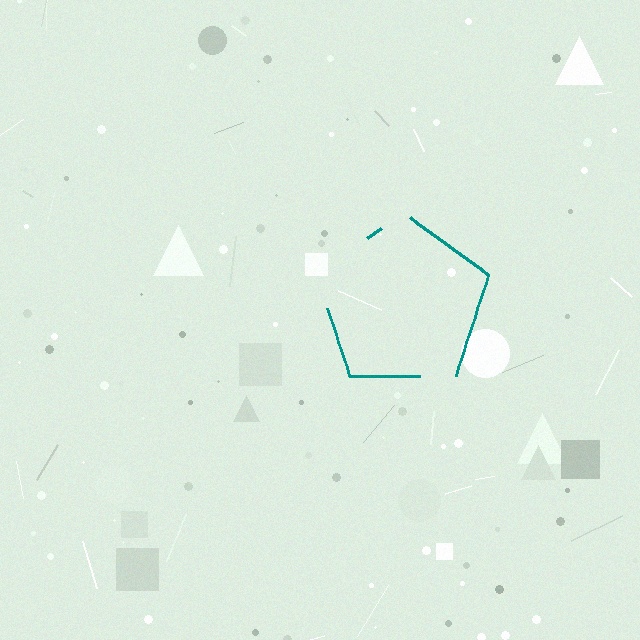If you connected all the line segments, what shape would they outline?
They would outline a pentagon.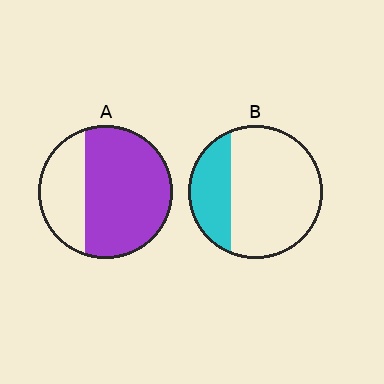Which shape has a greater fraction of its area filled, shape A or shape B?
Shape A.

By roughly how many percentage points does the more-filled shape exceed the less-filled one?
By roughly 40 percentage points (A over B).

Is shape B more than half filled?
No.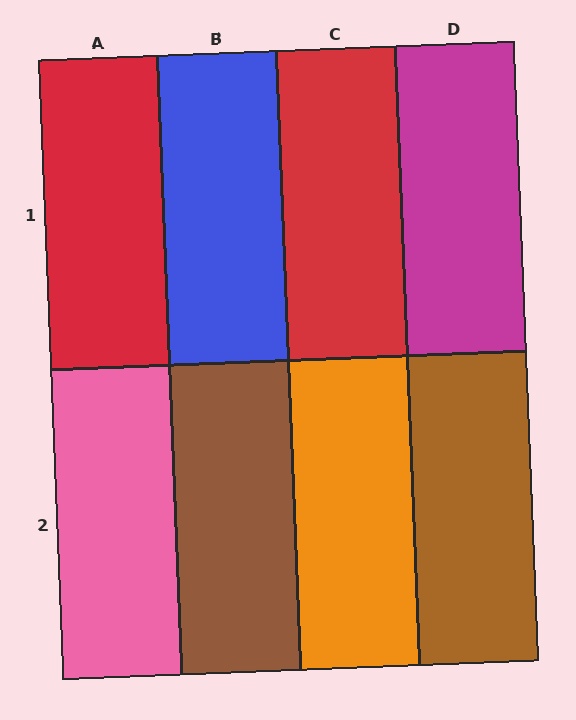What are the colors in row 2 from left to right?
Pink, brown, orange, brown.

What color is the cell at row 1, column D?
Magenta.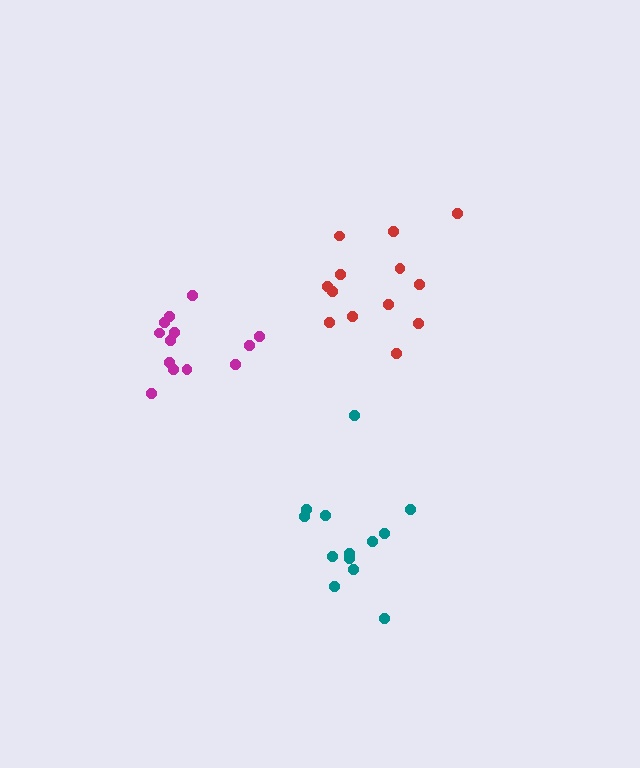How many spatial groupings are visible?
There are 3 spatial groupings.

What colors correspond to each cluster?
The clusters are colored: red, teal, magenta.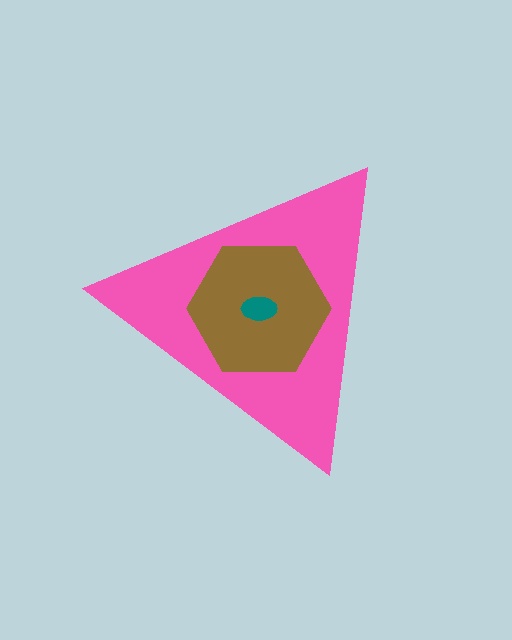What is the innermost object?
The teal ellipse.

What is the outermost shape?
The pink triangle.